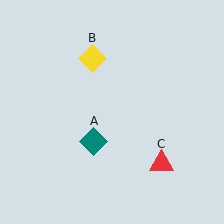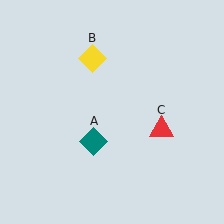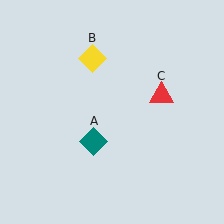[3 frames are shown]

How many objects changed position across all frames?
1 object changed position: red triangle (object C).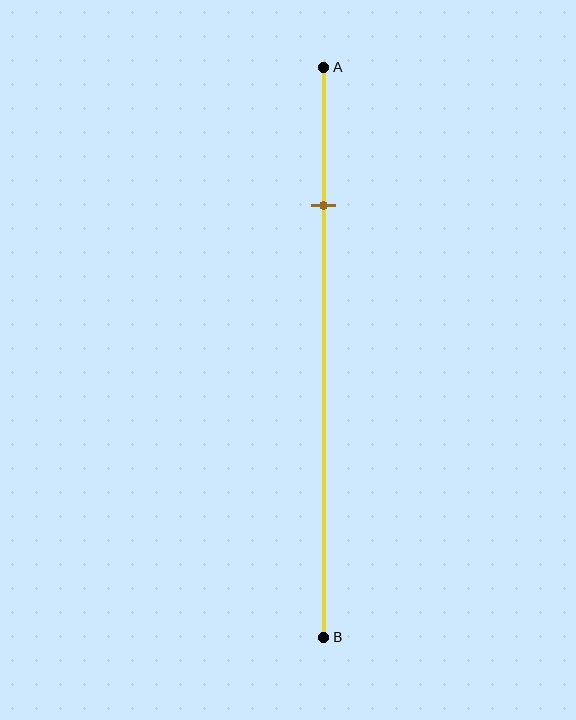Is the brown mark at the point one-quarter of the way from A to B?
Yes, the mark is approximately at the one-quarter point.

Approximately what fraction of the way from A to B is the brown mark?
The brown mark is approximately 25% of the way from A to B.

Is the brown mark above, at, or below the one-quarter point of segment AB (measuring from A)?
The brown mark is approximately at the one-quarter point of segment AB.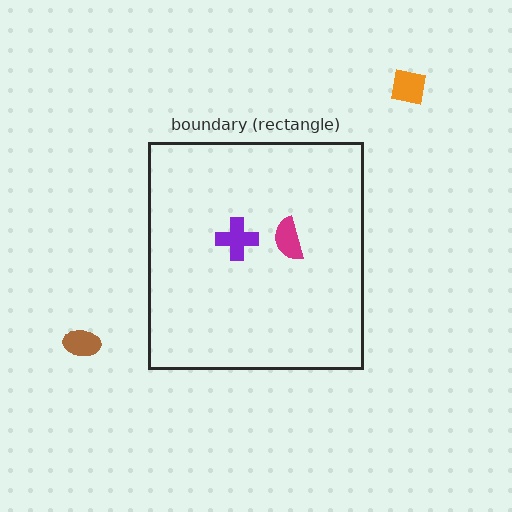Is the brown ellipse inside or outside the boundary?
Outside.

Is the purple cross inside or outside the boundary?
Inside.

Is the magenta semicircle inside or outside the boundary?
Inside.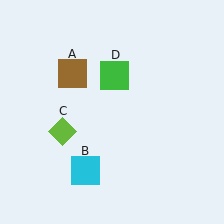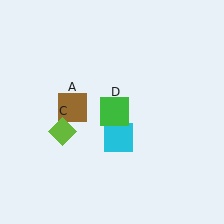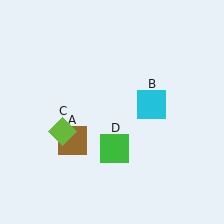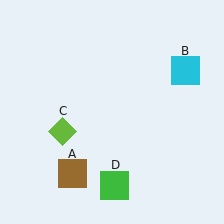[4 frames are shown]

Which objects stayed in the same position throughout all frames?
Lime diamond (object C) remained stationary.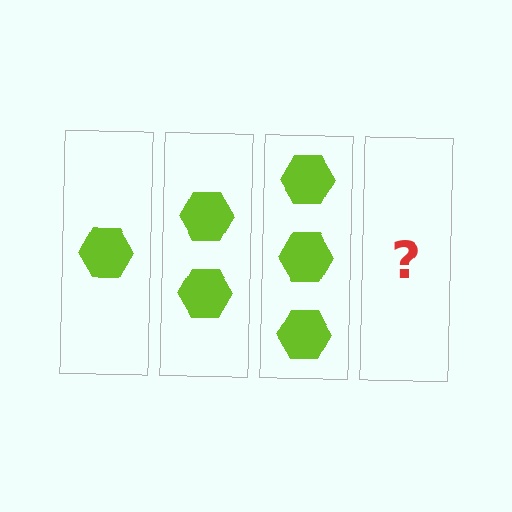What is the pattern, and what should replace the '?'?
The pattern is that each step adds one more hexagon. The '?' should be 4 hexagons.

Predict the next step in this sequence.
The next step is 4 hexagons.